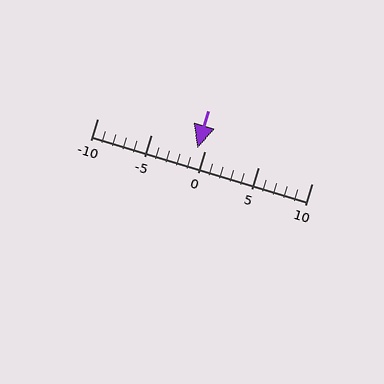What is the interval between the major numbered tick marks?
The major tick marks are spaced 5 units apart.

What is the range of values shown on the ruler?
The ruler shows values from -10 to 10.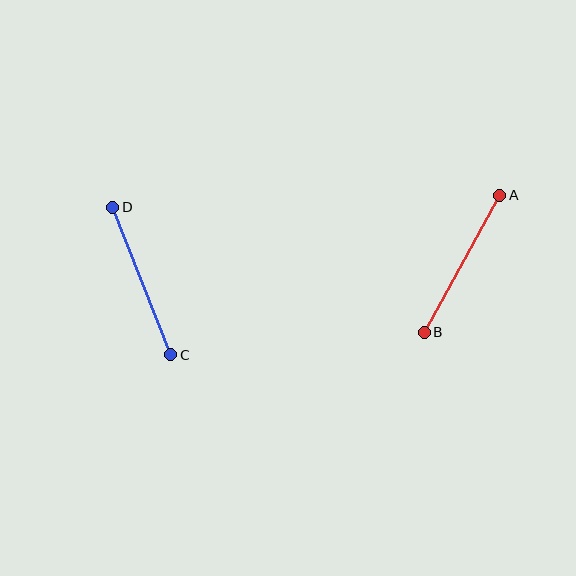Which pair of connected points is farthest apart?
Points C and D are farthest apart.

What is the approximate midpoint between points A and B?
The midpoint is at approximately (462, 264) pixels.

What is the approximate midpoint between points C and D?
The midpoint is at approximately (142, 281) pixels.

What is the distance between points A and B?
The distance is approximately 156 pixels.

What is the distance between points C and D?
The distance is approximately 158 pixels.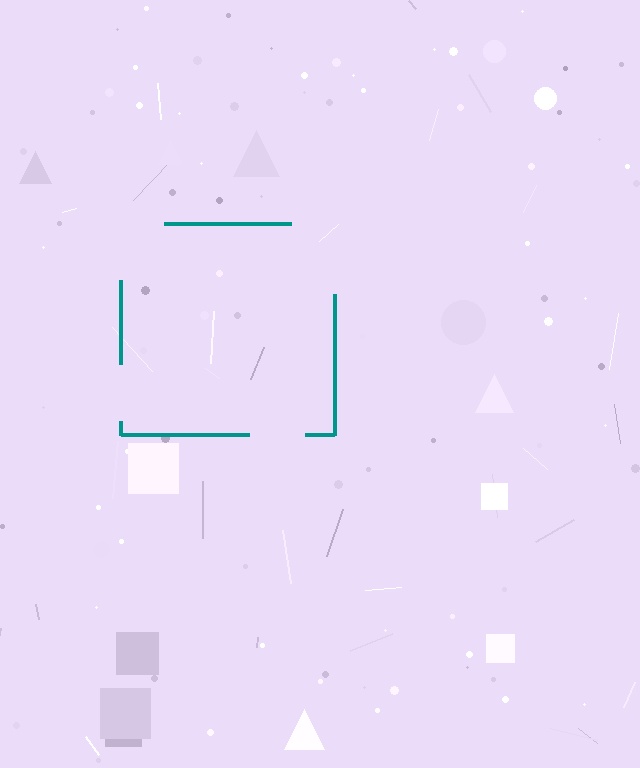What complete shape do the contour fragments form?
The contour fragments form a square.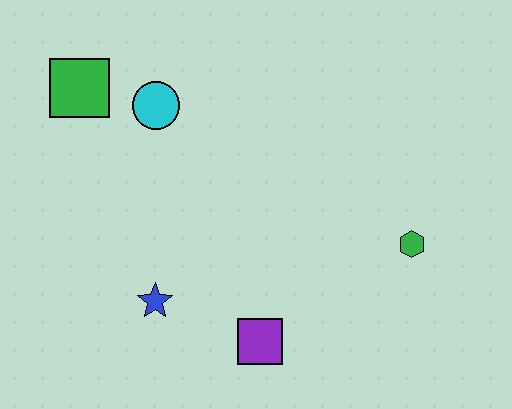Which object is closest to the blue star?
The purple square is closest to the blue star.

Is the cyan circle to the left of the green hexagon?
Yes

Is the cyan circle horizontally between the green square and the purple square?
Yes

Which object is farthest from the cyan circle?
The green hexagon is farthest from the cyan circle.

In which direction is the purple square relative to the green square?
The purple square is below the green square.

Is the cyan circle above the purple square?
Yes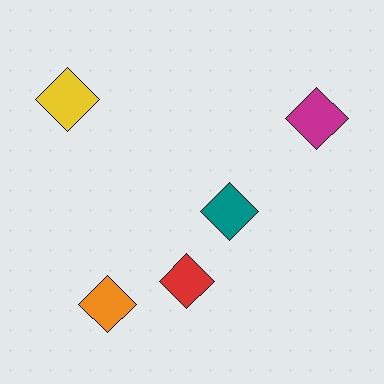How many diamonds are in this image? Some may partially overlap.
There are 5 diamonds.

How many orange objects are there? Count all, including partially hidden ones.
There is 1 orange object.